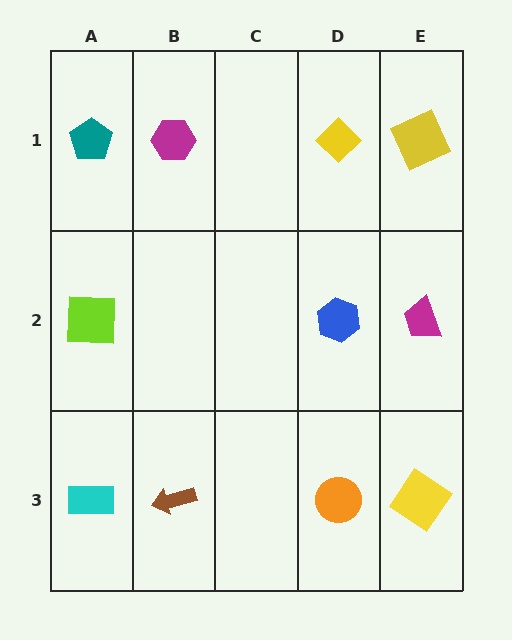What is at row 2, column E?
A magenta trapezoid.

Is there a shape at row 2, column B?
No, that cell is empty.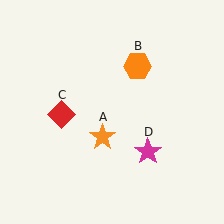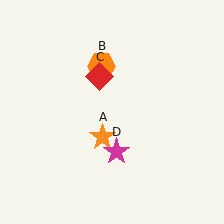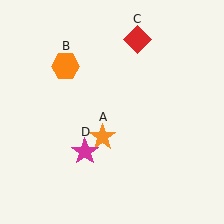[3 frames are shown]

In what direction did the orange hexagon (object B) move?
The orange hexagon (object B) moved left.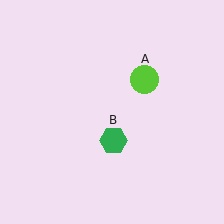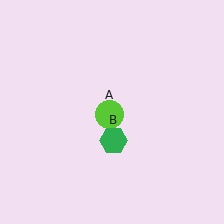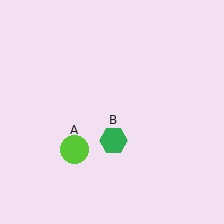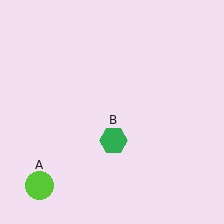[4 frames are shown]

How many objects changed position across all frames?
1 object changed position: lime circle (object A).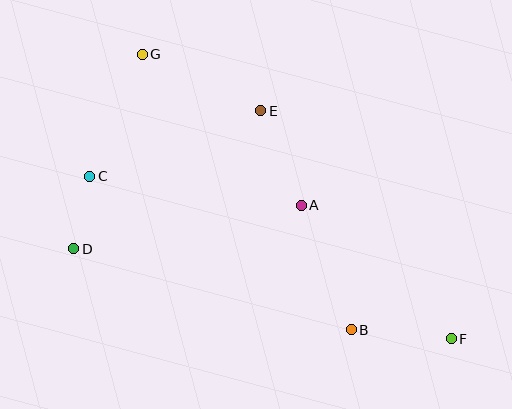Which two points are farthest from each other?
Points F and G are farthest from each other.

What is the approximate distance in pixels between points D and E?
The distance between D and E is approximately 232 pixels.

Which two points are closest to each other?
Points C and D are closest to each other.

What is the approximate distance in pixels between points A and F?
The distance between A and F is approximately 201 pixels.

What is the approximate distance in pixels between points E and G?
The distance between E and G is approximately 131 pixels.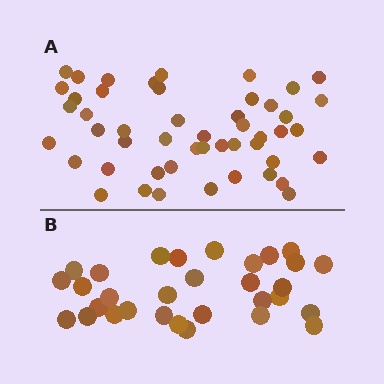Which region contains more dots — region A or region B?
Region A (the top region) has more dots.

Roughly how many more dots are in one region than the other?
Region A has approximately 20 more dots than region B.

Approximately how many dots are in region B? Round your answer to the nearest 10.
About 30 dots. (The exact count is 31, which rounds to 30.)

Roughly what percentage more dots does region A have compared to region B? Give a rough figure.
About 60% more.